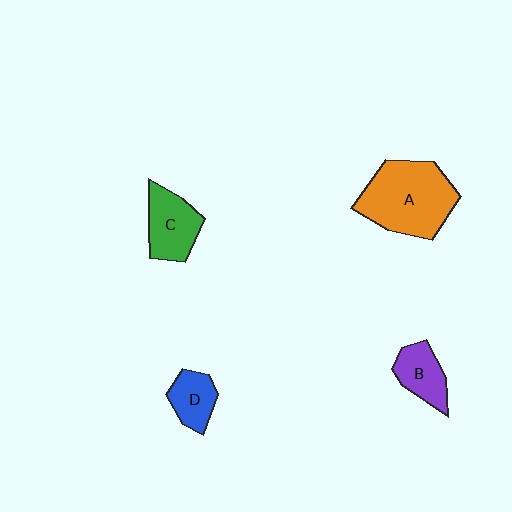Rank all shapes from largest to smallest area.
From largest to smallest: A (orange), C (green), B (purple), D (blue).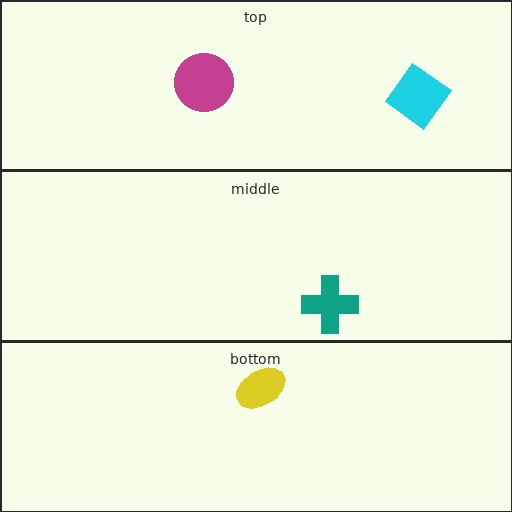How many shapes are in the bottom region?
1.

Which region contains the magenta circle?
The top region.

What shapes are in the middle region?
The teal cross.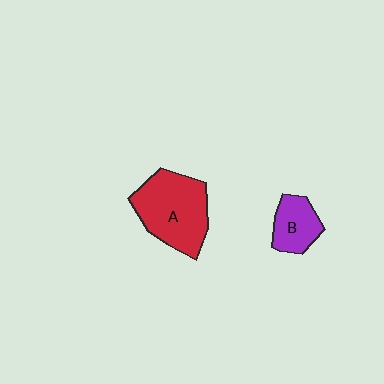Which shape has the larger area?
Shape A (red).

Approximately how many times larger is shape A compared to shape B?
Approximately 2.1 times.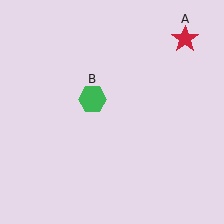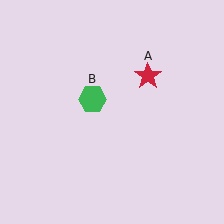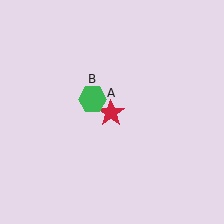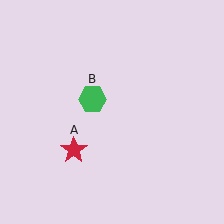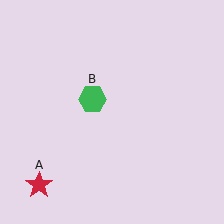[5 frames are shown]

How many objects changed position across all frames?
1 object changed position: red star (object A).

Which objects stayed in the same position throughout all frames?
Green hexagon (object B) remained stationary.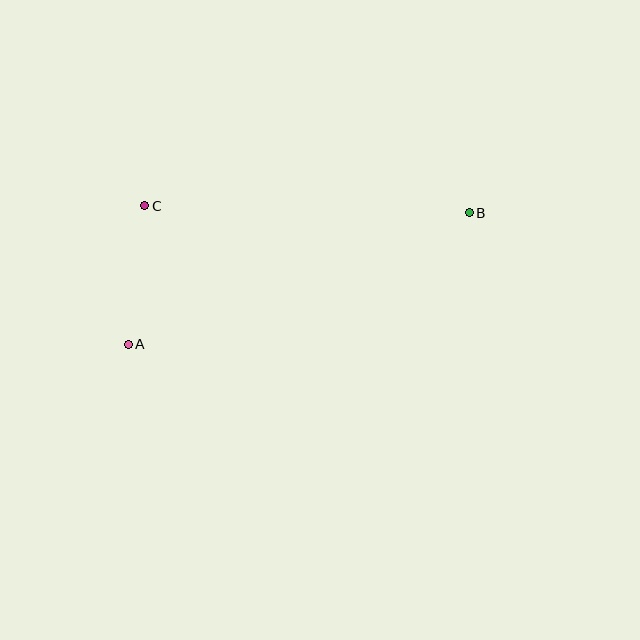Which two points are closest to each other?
Points A and C are closest to each other.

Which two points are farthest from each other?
Points A and B are farthest from each other.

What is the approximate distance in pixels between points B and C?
The distance between B and C is approximately 325 pixels.